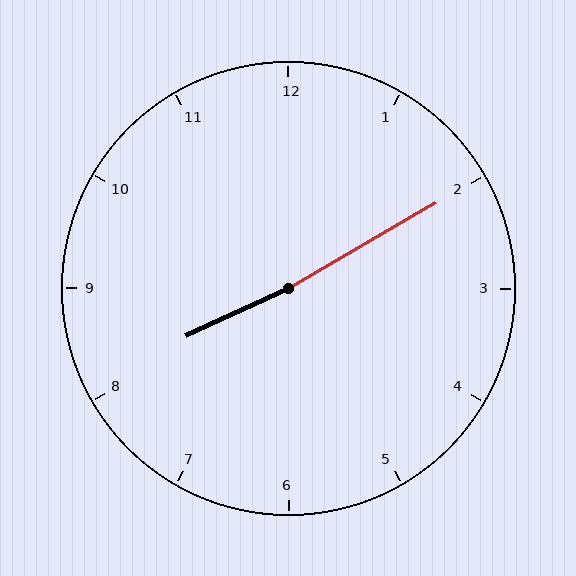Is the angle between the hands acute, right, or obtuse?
It is obtuse.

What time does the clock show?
8:10.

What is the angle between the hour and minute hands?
Approximately 175 degrees.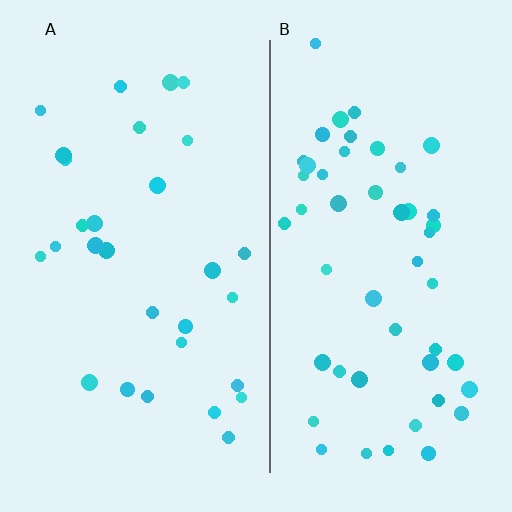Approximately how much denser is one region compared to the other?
Approximately 1.7× — region B over region A.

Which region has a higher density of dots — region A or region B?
B (the right).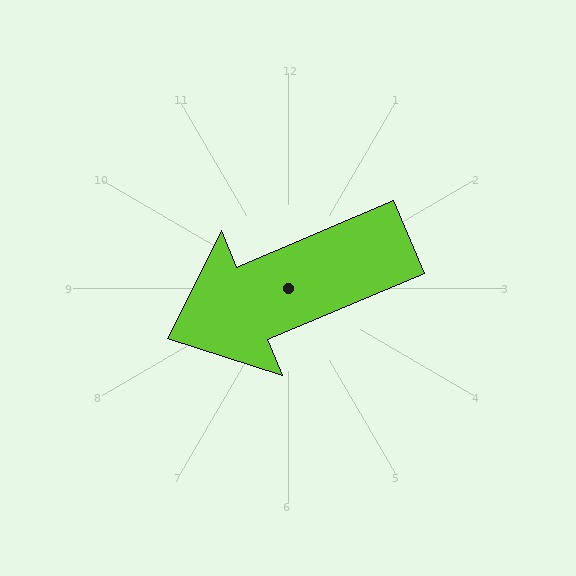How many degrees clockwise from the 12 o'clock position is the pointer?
Approximately 247 degrees.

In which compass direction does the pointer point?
Southwest.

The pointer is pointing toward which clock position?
Roughly 8 o'clock.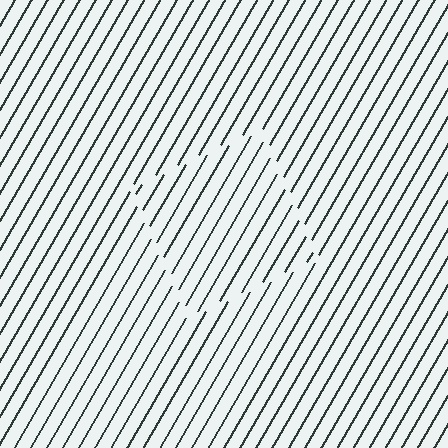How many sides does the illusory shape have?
4 sides — the line-ends trace a square.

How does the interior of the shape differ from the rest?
The interior of the shape contains the same grating, shifted by half a period — the contour is defined by the phase discontinuity where line-ends from the inner and outer gratings abut.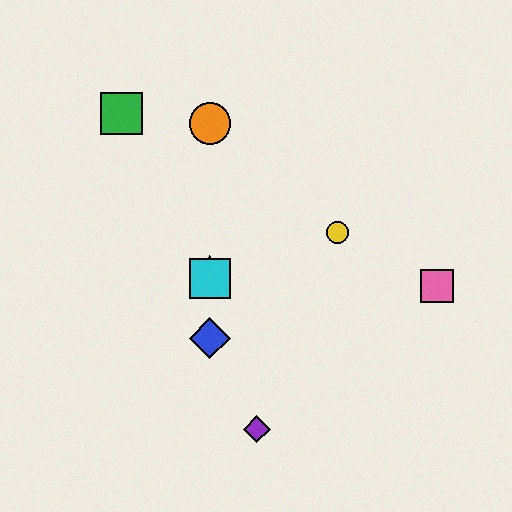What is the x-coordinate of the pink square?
The pink square is at x≈437.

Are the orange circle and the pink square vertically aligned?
No, the orange circle is at x≈210 and the pink square is at x≈437.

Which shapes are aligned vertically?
The red star, the blue diamond, the orange circle, the cyan square are aligned vertically.